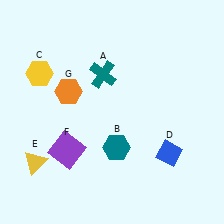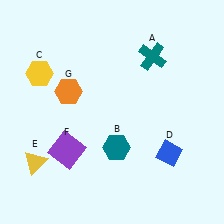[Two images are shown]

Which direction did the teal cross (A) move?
The teal cross (A) moved right.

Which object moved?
The teal cross (A) moved right.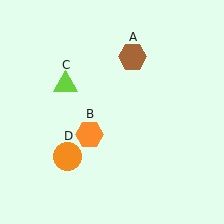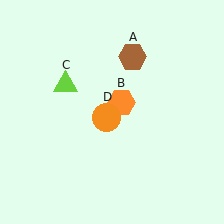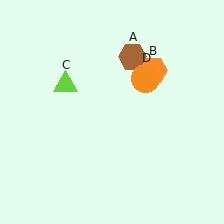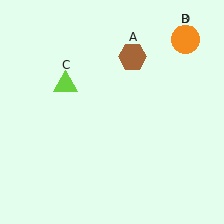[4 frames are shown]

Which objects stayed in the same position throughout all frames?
Brown hexagon (object A) and lime triangle (object C) remained stationary.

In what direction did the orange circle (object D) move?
The orange circle (object D) moved up and to the right.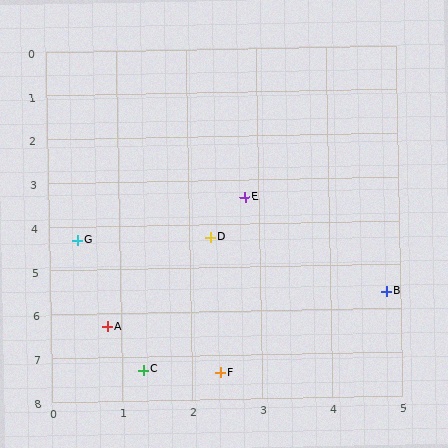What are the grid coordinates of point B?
Point B is at approximately (4.8, 5.6).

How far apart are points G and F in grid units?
Points G and F are about 3.7 grid units apart.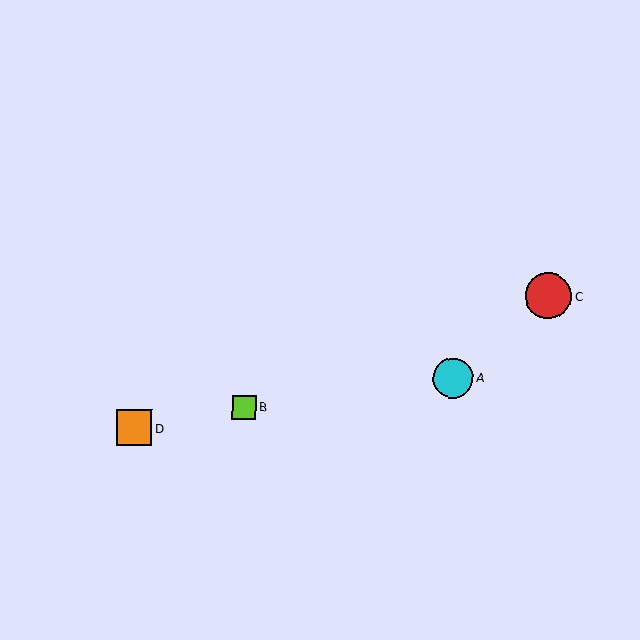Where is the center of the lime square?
The center of the lime square is at (244, 407).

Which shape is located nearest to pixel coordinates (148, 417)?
The orange square (labeled D) at (134, 427) is nearest to that location.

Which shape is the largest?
The red circle (labeled C) is the largest.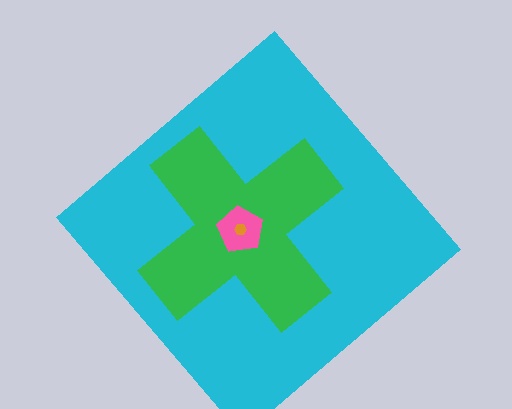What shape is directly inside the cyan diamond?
The green cross.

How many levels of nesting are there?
4.